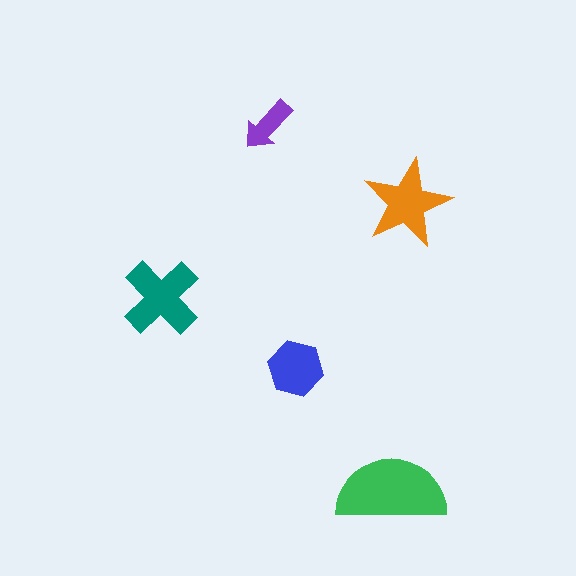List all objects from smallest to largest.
The purple arrow, the blue hexagon, the orange star, the teal cross, the green semicircle.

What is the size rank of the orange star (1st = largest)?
3rd.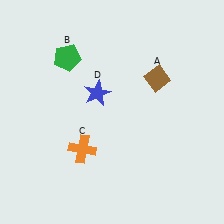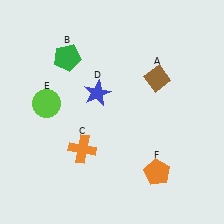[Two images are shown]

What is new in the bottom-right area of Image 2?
An orange pentagon (F) was added in the bottom-right area of Image 2.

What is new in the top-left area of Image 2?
A lime circle (E) was added in the top-left area of Image 2.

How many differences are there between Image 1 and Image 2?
There are 2 differences between the two images.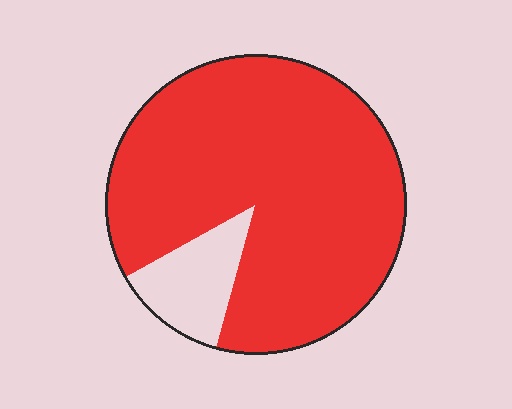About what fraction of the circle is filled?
About seven eighths (7/8).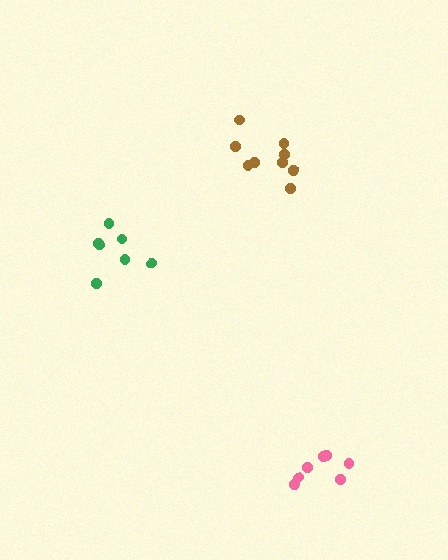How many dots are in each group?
Group 1: 7 dots, Group 2: 7 dots, Group 3: 9 dots (23 total).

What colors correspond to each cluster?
The clusters are colored: green, pink, brown.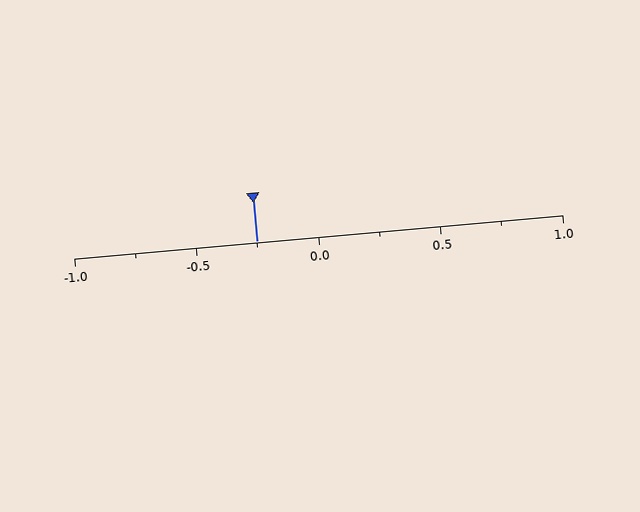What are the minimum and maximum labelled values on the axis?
The axis runs from -1.0 to 1.0.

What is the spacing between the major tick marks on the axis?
The major ticks are spaced 0.5 apart.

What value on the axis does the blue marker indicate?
The marker indicates approximately -0.25.